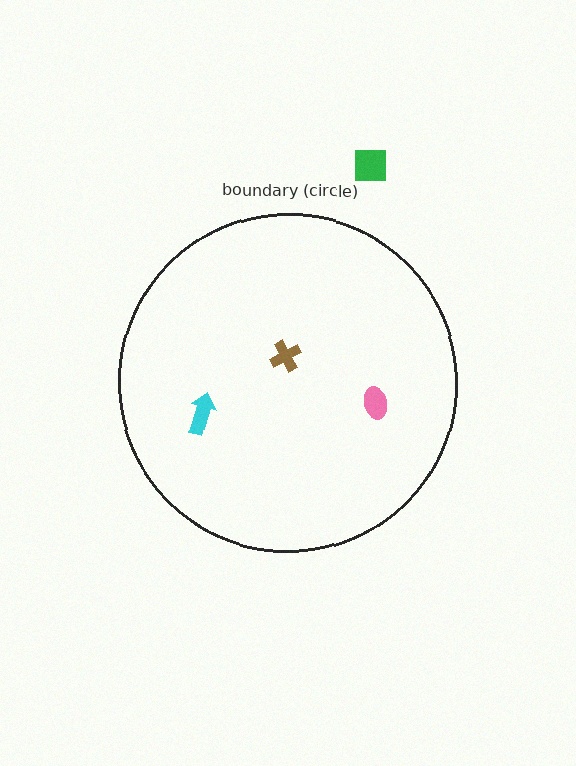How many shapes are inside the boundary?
3 inside, 1 outside.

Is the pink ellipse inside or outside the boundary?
Inside.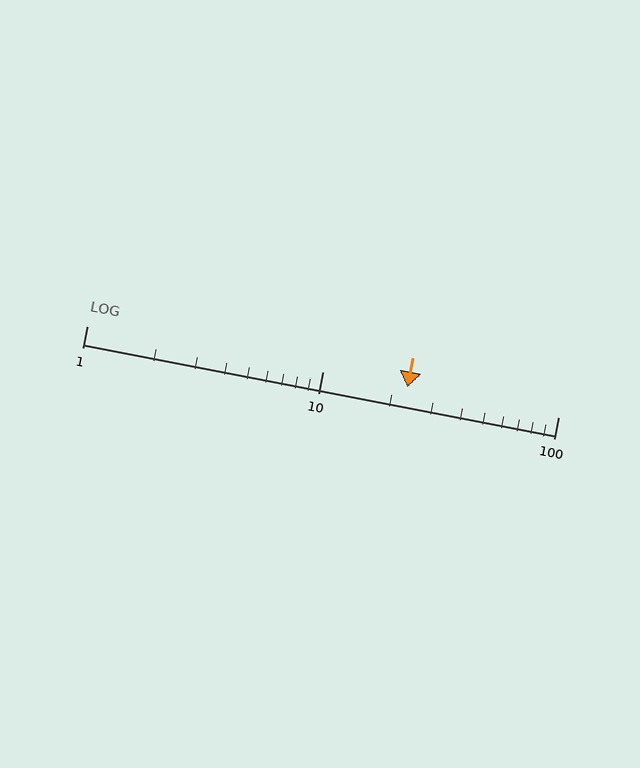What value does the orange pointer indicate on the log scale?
The pointer indicates approximately 23.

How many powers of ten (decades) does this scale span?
The scale spans 2 decades, from 1 to 100.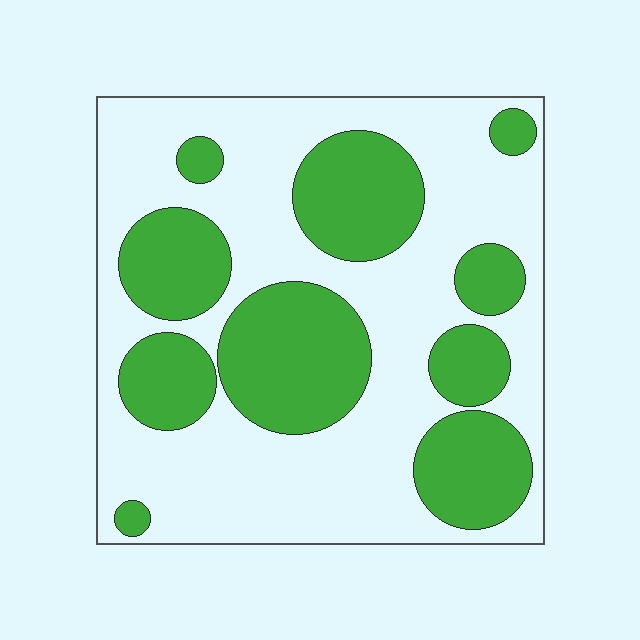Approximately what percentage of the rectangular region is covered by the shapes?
Approximately 40%.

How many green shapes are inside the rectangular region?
10.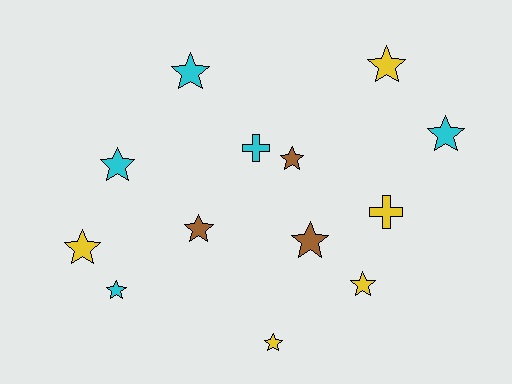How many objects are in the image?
There are 13 objects.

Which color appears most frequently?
Cyan, with 5 objects.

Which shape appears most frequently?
Star, with 11 objects.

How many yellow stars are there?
There are 4 yellow stars.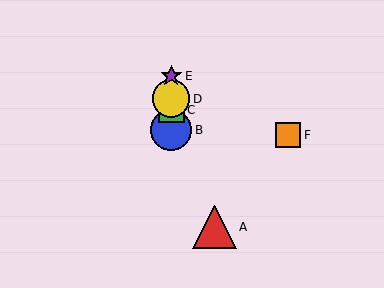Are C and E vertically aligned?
Yes, both are at x≈171.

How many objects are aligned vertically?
4 objects (B, C, D, E) are aligned vertically.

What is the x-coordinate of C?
Object C is at x≈171.